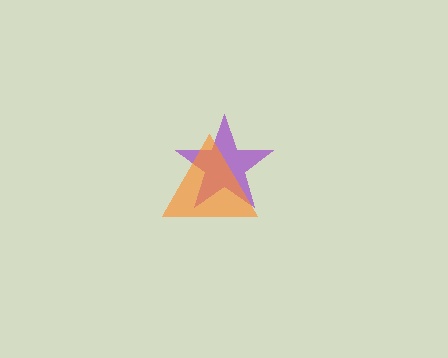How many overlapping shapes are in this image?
There are 2 overlapping shapes in the image.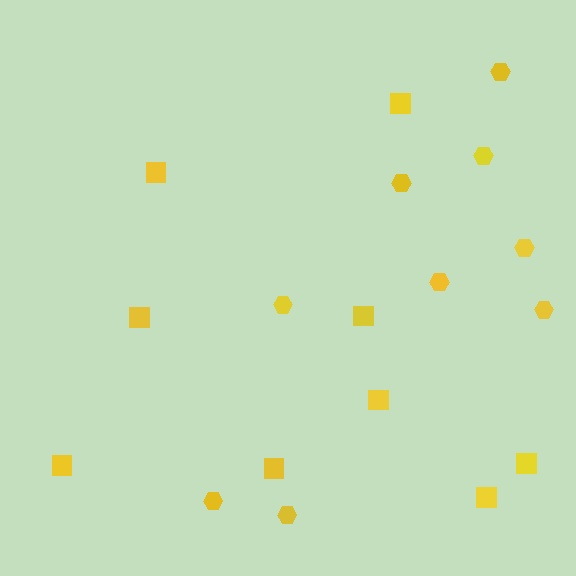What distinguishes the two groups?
There are 2 groups: one group of squares (9) and one group of hexagons (9).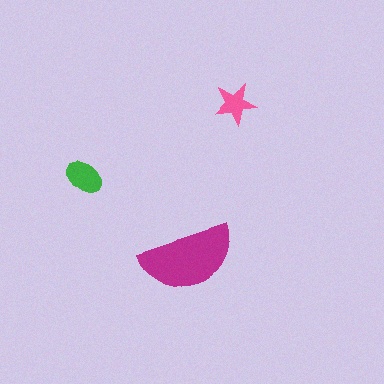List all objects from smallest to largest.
The pink star, the green ellipse, the magenta semicircle.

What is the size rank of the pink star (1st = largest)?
3rd.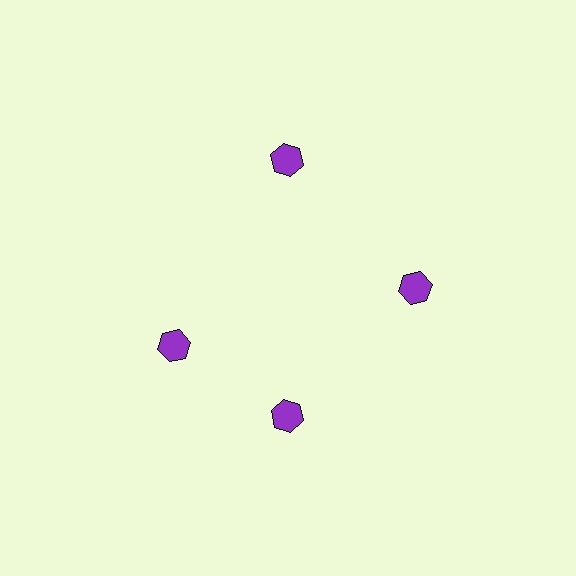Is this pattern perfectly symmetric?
No. The 4 purple hexagons are arranged in a ring, but one element near the 9 o'clock position is rotated out of alignment along the ring, breaking the 4-fold rotational symmetry.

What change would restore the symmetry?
The symmetry would be restored by rotating it back into even spacing with its neighbors so that all 4 hexagons sit at equal angles and equal distance from the center.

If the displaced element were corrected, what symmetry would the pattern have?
It would have 4-fold rotational symmetry — the pattern would map onto itself every 90 degrees.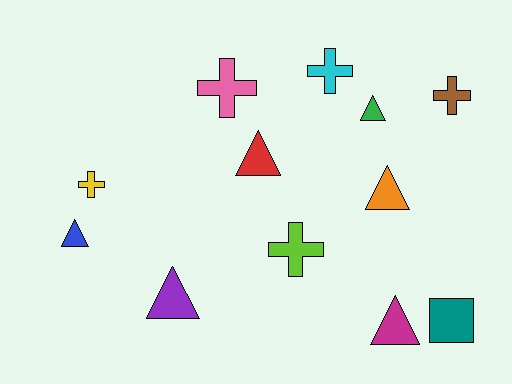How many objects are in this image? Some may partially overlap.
There are 12 objects.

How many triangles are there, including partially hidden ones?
There are 6 triangles.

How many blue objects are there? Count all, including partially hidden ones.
There is 1 blue object.